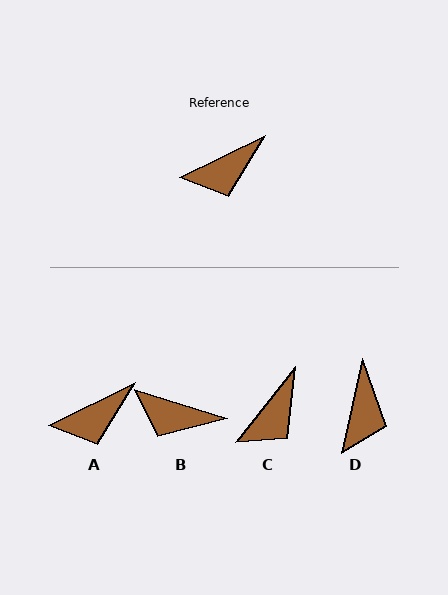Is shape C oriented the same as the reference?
No, it is off by about 25 degrees.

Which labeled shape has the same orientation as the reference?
A.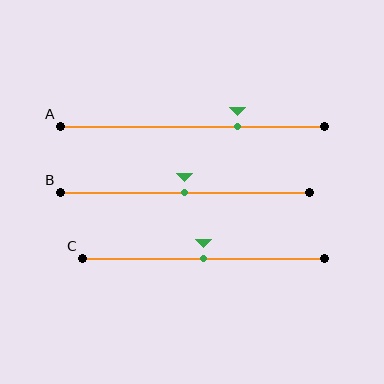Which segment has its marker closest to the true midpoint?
Segment B has its marker closest to the true midpoint.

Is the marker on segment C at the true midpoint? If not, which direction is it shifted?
Yes, the marker on segment C is at the true midpoint.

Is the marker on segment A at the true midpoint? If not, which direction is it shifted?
No, the marker on segment A is shifted to the right by about 17% of the segment length.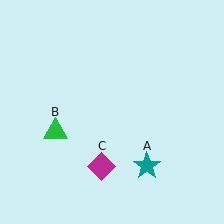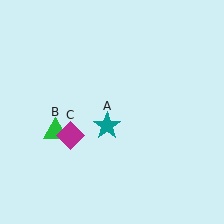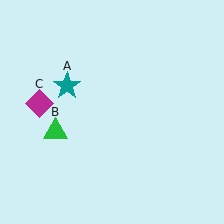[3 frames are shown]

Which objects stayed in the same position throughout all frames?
Green triangle (object B) remained stationary.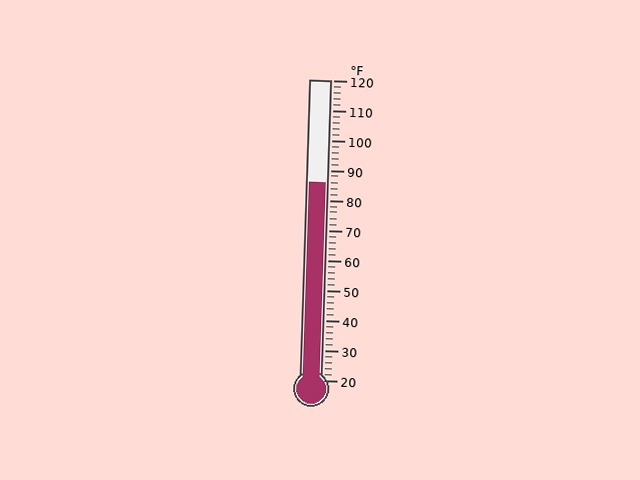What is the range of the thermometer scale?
The thermometer scale ranges from 20°F to 120°F.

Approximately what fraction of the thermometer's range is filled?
The thermometer is filled to approximately 65% of its range.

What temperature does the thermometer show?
The thermometer shows approximately 86°F.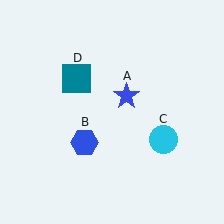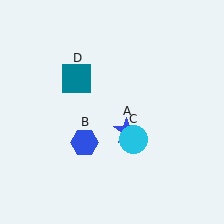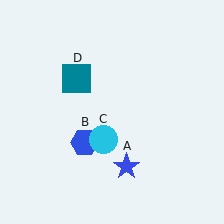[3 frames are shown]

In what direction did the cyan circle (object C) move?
The cyan circle (object C) moved left.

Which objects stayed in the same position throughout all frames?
Blue hexagon (object B) and teal square (object D) remained stationary.